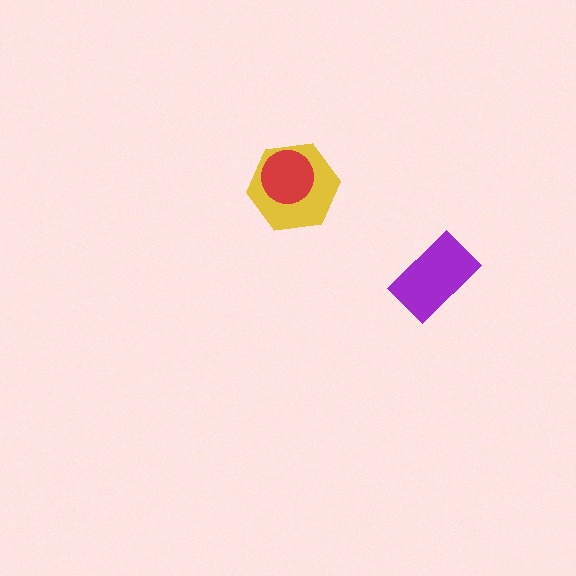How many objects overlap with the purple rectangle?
0 objects overlap with the purple rectangle.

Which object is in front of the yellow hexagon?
The red circle is in front of the yellow hexagon.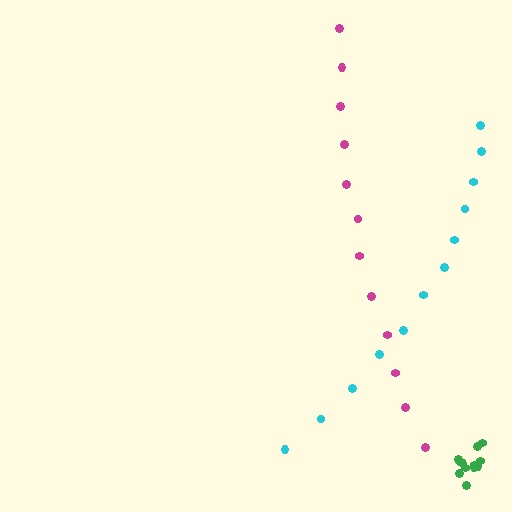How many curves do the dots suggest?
There are 3 distinct paths.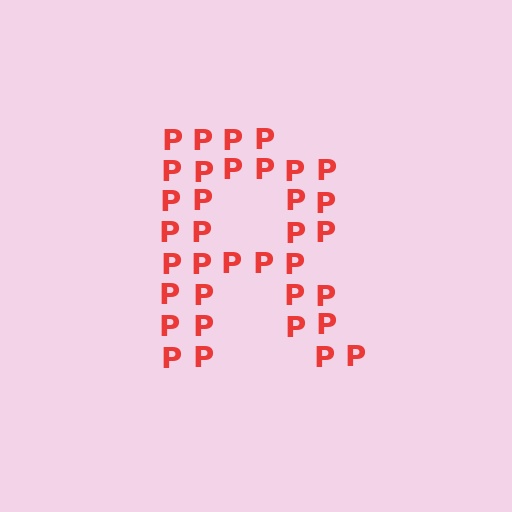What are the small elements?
The small elements are letter P's.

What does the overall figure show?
The overall figure shows the letter R.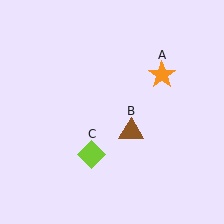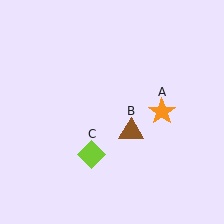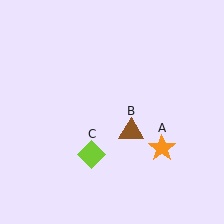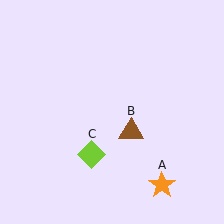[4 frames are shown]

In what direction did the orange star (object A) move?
The orange star (object A) moved down.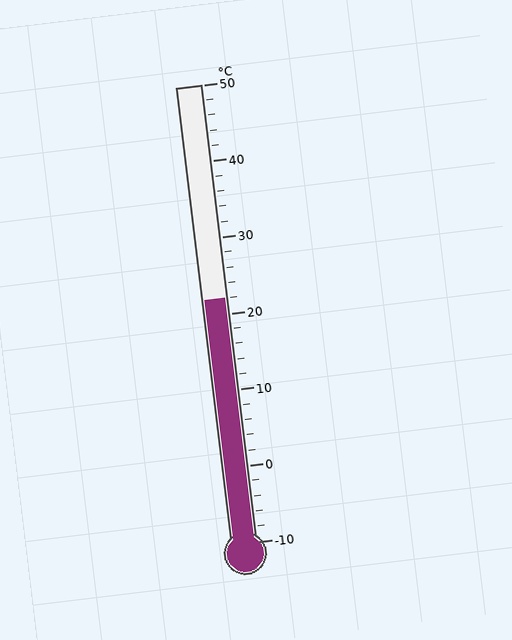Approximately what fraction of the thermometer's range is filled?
The thermometer is filled to approximately 55% of its range.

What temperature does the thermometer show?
The thermometer shows approximately 22°C.